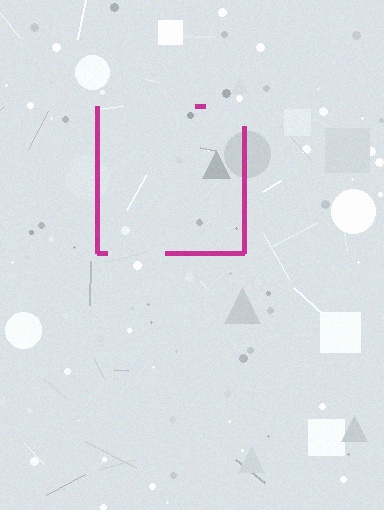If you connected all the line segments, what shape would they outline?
They would outline a square.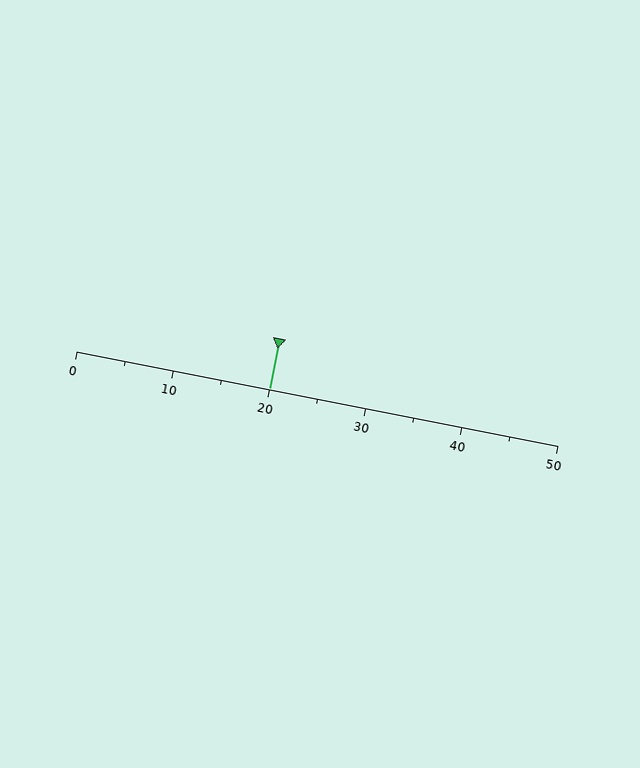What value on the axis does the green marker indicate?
The marker indicates approximately 20.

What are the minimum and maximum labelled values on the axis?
The axis runs from 0 to 50.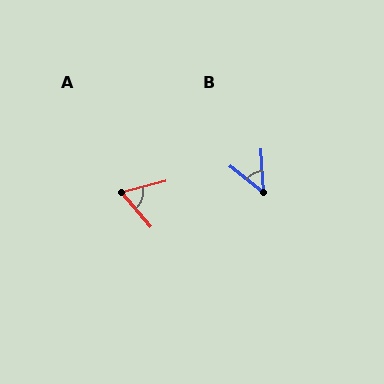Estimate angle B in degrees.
Approximately 49 degrees.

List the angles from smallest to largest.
B (49°), A (63°).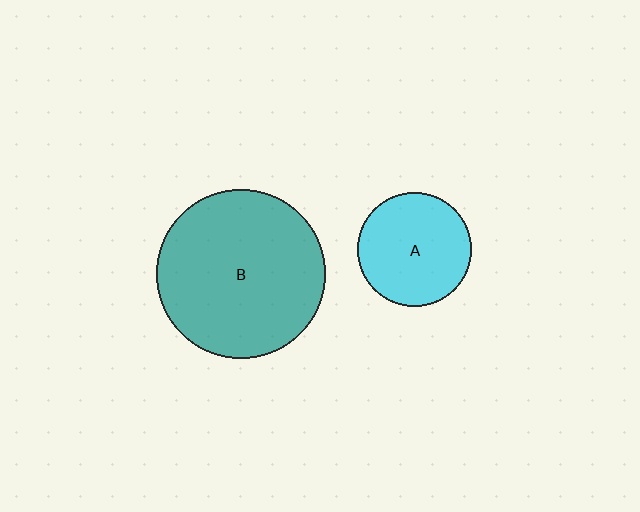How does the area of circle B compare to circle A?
Approximately 2.2 times.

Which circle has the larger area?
Circle B (teal).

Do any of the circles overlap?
No, none of the circles overlap.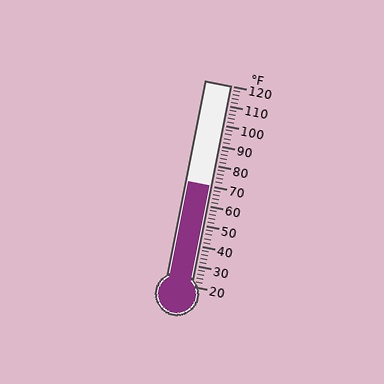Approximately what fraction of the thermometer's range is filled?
The thermometer is filled to approximately 50% of its range.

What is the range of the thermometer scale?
The thermometer scale ranges from 20°F to 120°F.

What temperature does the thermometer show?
The thermometer shows approximately 70°F.